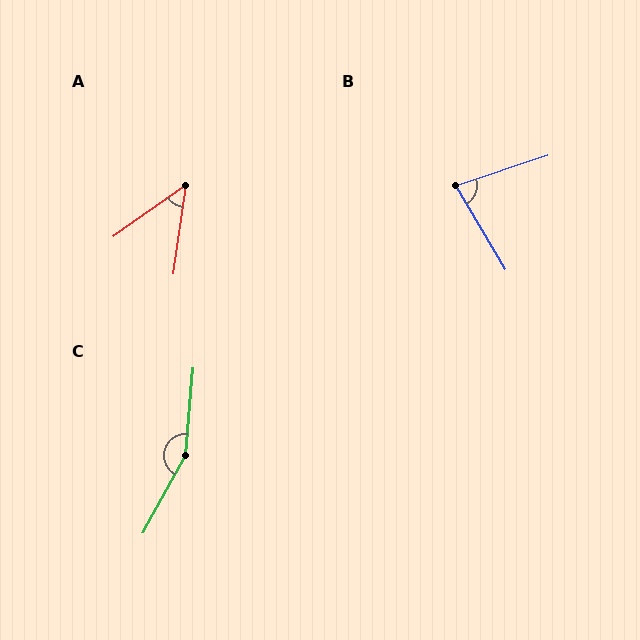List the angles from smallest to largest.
A (47°), B (77°), C (156°).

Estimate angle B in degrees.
Approximately 77 degrees.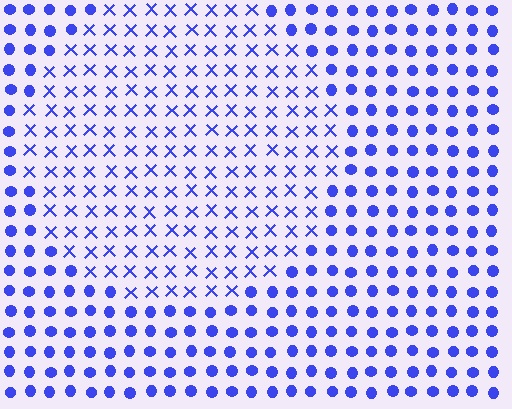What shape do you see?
I see a circle.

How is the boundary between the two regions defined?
The boundary is defined by a change in element shape: X marks inside vs. circles outside. All elements share the same color and spacing.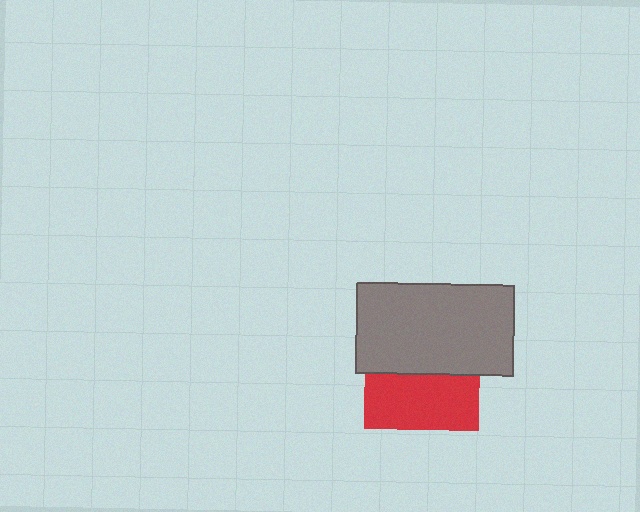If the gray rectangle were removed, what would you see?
You would see the complete red square.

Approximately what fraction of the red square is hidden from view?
Roughly 53% of the red square is hidden behind the gray rectangle.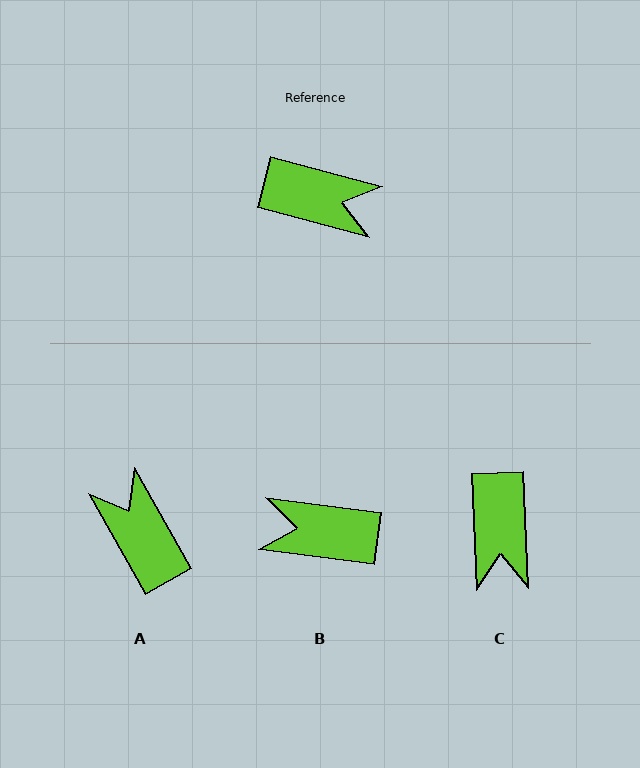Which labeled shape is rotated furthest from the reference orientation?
B, about 173 degrees away.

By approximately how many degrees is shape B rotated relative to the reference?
Approximately 173 degrees clockwise.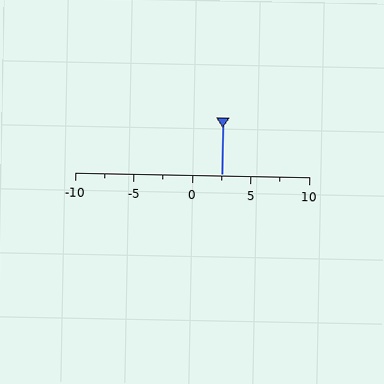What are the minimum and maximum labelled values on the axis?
The axis runs from -10 to 10.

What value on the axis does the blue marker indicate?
The marker indicates approximately 2.5.